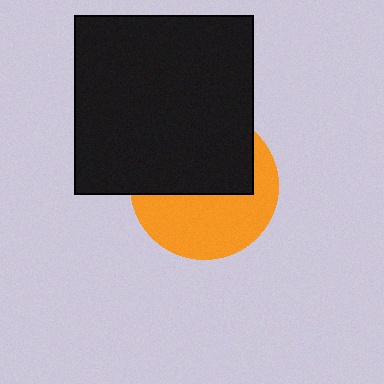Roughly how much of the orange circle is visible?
About half of it is visible (roughly 49%).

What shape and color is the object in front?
The object in front is a black square.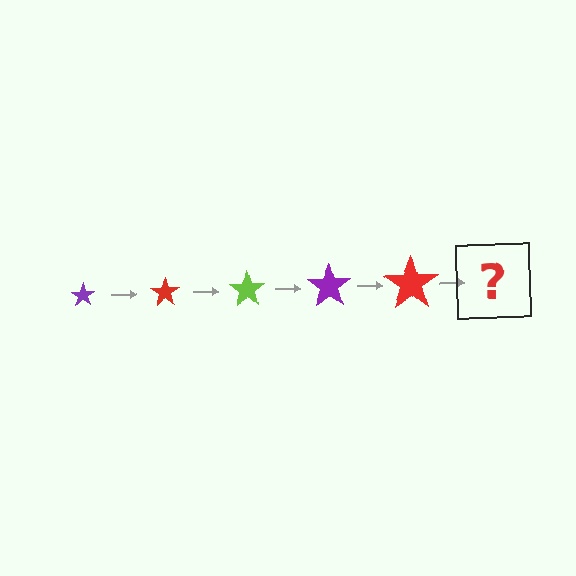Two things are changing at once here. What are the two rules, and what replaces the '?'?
The two rules are that the star grows larger each step and the color cycles through purple, red, and lime. The '?' should be a lime star, larger than the previous one.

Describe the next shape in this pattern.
It should be a lime star, larger than the previous one.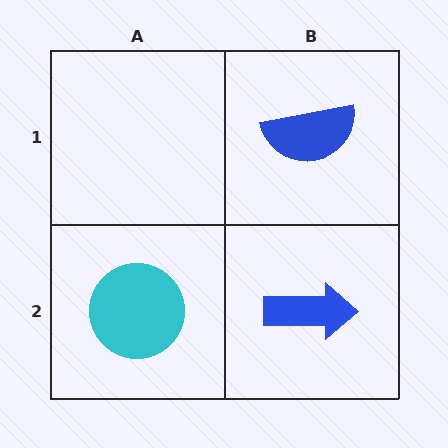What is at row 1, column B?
A blue semicircle.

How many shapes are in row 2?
2 shapes.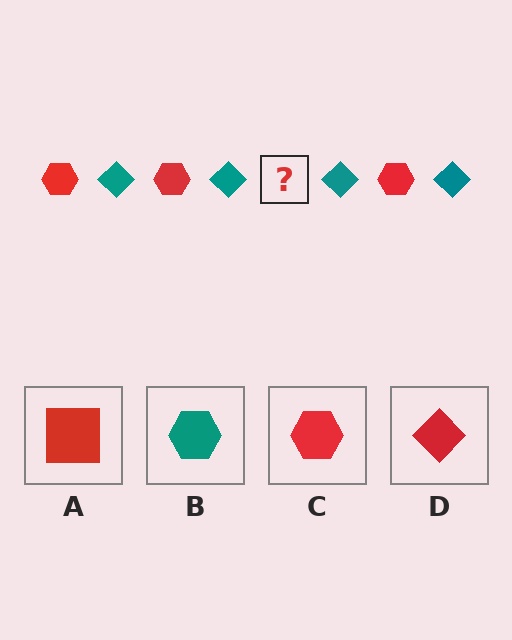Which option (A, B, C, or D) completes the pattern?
C.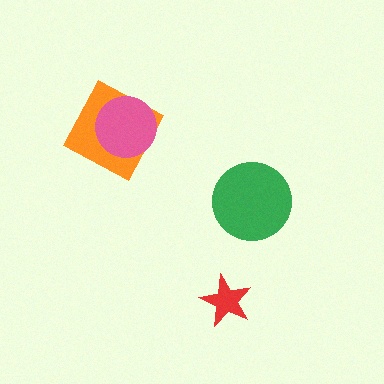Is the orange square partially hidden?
Yes, it is partially covered by another shape.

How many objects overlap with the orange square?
1 object overlaps with the orange square.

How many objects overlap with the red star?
0 objects overlap with the red star.